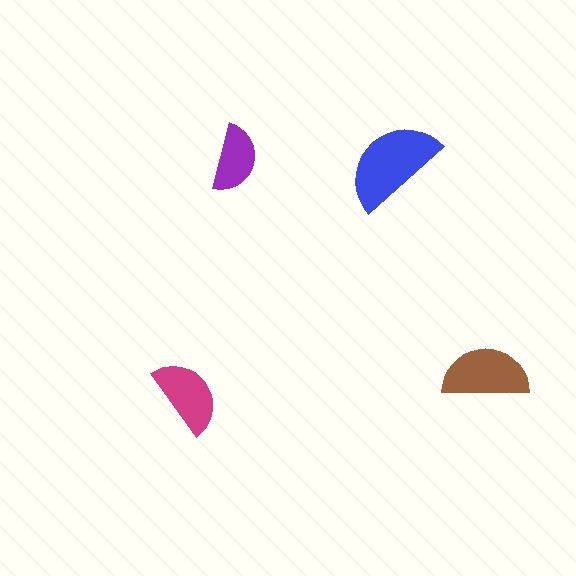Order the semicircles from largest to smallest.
the blue one, the brown one, the magenta one, the purple one.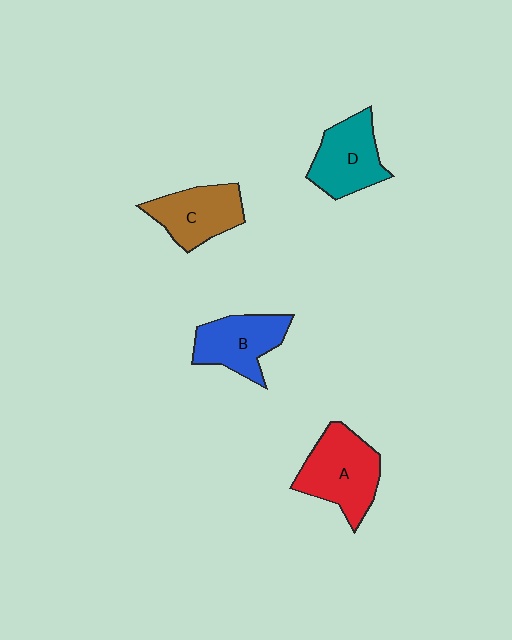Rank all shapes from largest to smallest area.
From largest to smallest: A (red), D (teal), C (brown), B (blue).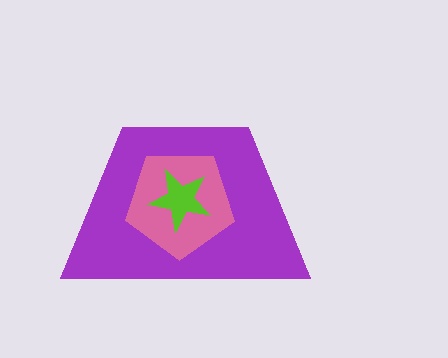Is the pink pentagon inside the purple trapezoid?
Yes.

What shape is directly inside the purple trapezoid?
The pink pentagon.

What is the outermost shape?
The purple trapezoid.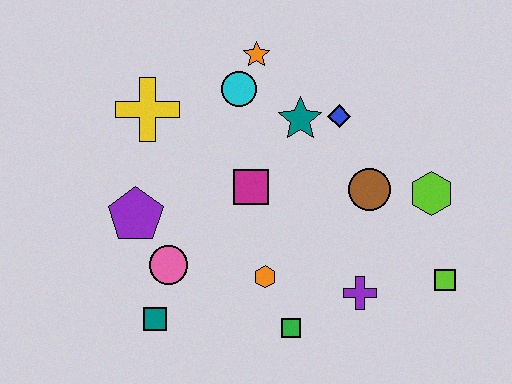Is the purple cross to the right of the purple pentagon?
Yes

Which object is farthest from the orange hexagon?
The orange star is farthest from the orange hexagon.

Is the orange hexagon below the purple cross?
No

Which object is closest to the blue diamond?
The teal star is closest to the blue diamond.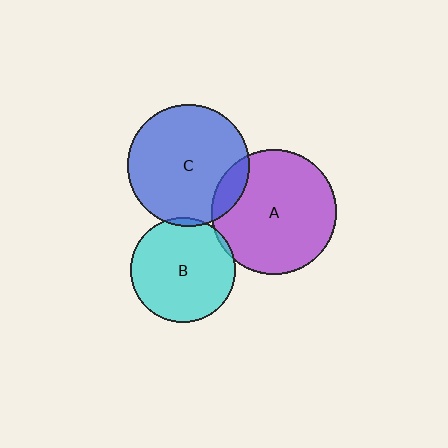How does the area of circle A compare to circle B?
Approximately 1.4 times.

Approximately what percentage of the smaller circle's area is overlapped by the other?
Approximately 5%.